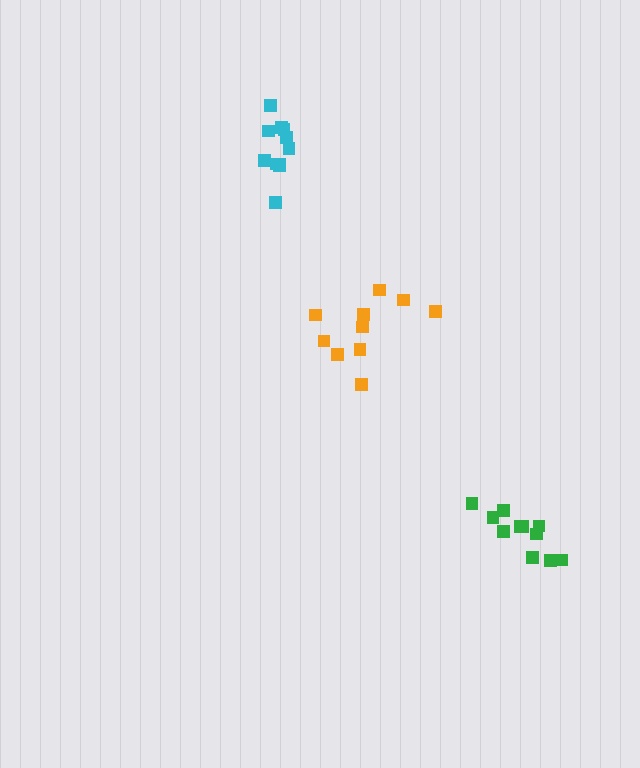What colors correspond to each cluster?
The clusters are colored: green, orange, cyan.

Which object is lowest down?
The green cluster is bottommost.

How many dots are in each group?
Group 1: 11 dots, Group 2: 10 dots, Group 3: 11 dots (32 total).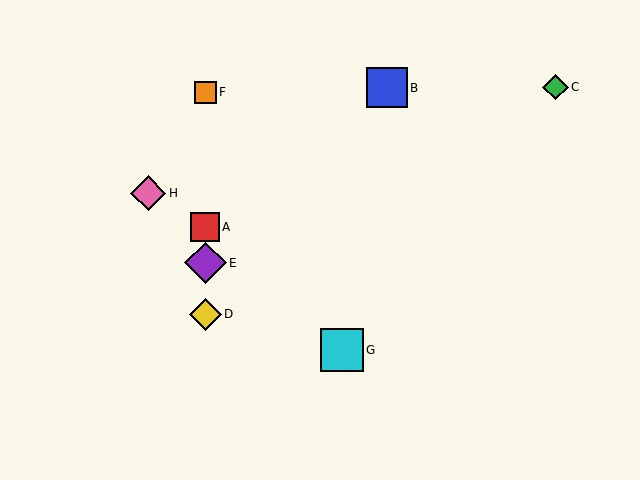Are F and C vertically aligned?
No, F is at x≈205 and C is at x≈555.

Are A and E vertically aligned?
Yes, both are at x≈205.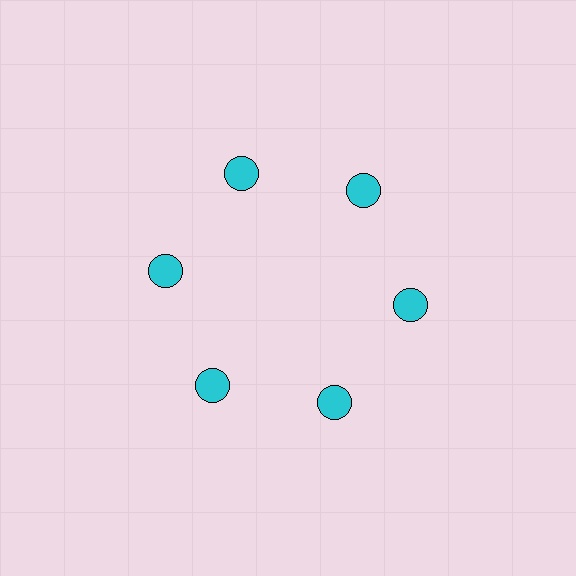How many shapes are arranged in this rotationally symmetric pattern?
There are 6 shapes, arranged in 6 groups of 1.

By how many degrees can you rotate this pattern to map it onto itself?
The pattern maps onto itself every 60 degrees of rotation.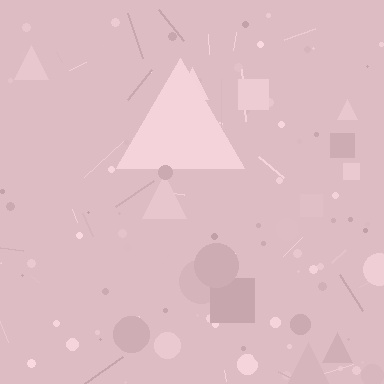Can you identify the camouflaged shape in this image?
The camouflaged shape is a triangle.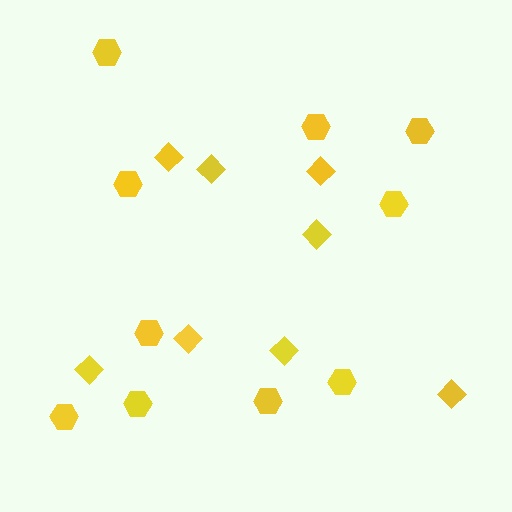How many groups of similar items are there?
There are 2 groups: one group of hexagons (10) and one group of diamonds (8).